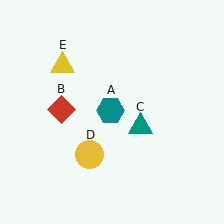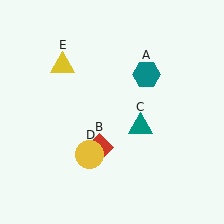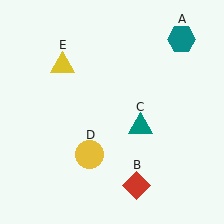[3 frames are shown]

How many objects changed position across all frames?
2 objects changed position: teal hexagon (object A), red diamond (object B).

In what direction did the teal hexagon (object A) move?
The teal hexagon (object A) moved up and to the right.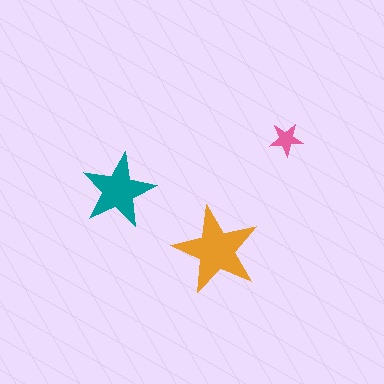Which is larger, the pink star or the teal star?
The teal one.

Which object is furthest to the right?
The pink star is rightmost.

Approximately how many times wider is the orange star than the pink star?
About 2.5 times wider.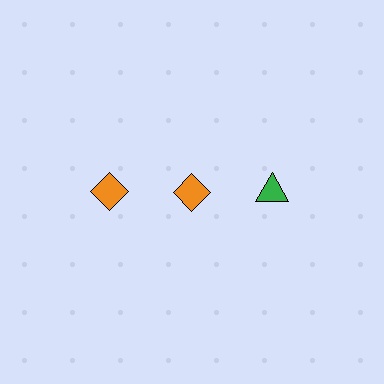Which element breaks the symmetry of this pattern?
The green triangle in the top row, center column breaks the symmetry. All other shapes are orange diamonds.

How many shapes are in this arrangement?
There are 3 shapes arranged in a grid pattern.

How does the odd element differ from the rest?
It differs in both color (green instead of orange) and shape (triangle instead of diamond).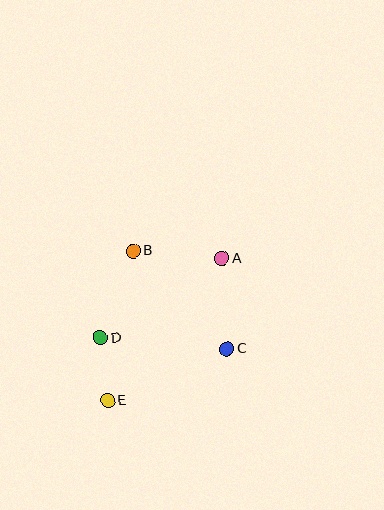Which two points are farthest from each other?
Points A and E are farthest from each other.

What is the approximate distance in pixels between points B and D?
The distance between B and D is approximately 93 pixels.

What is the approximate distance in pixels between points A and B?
The distance between A and B is approximately 89 pixels.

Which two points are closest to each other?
Points D and E are closest to each other.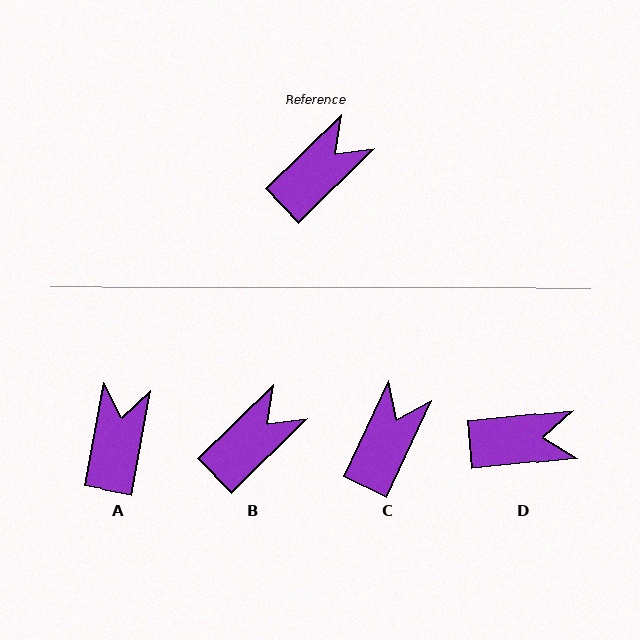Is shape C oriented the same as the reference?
No, it is off by about 20 degrees.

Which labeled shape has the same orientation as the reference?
B.